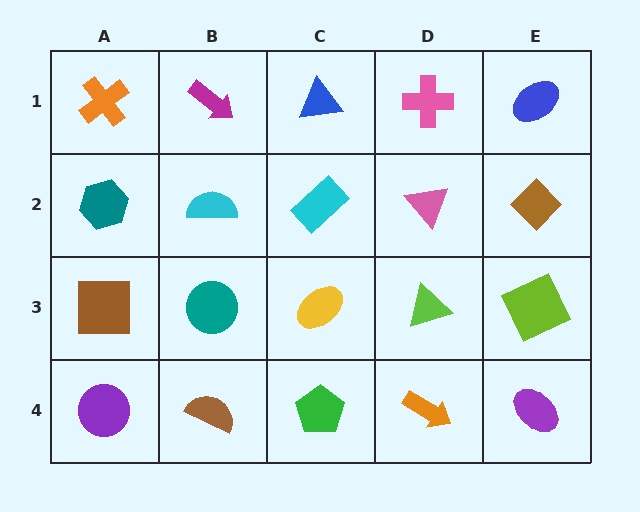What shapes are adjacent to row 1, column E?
A brown diamond (row 2, column E), a pink cross (row 1, column D).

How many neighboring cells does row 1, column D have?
3.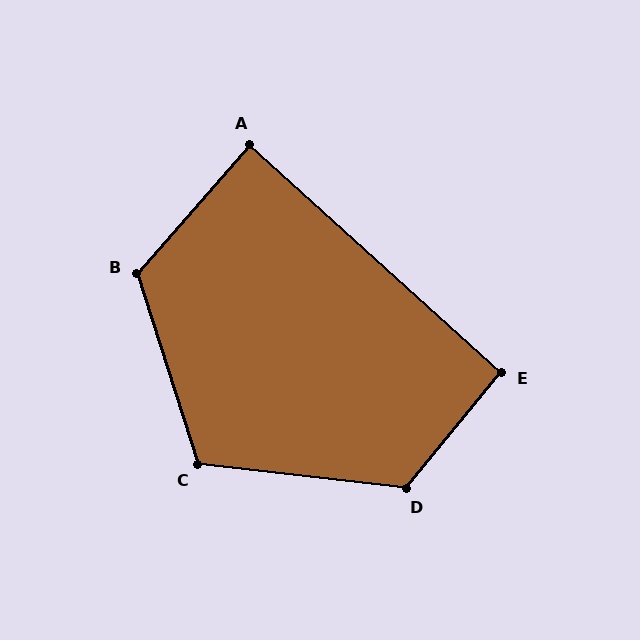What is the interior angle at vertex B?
Approximately 121 degrees (obtuse).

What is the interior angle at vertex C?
Approximately 114 degrees (obtuse).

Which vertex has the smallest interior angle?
A, at approximately 89 degrees.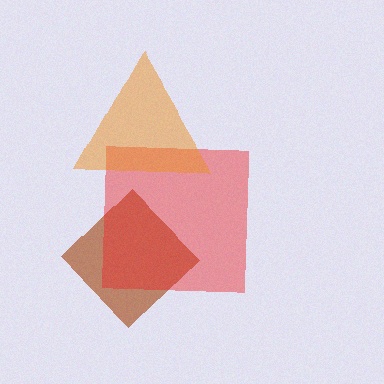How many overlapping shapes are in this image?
There are 3 overlapping shapes in the image.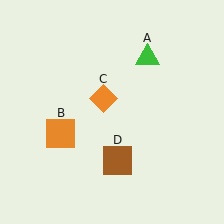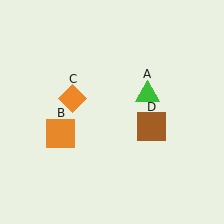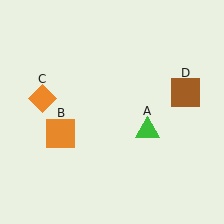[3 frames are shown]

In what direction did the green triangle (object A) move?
The green triangle (object A) moved down.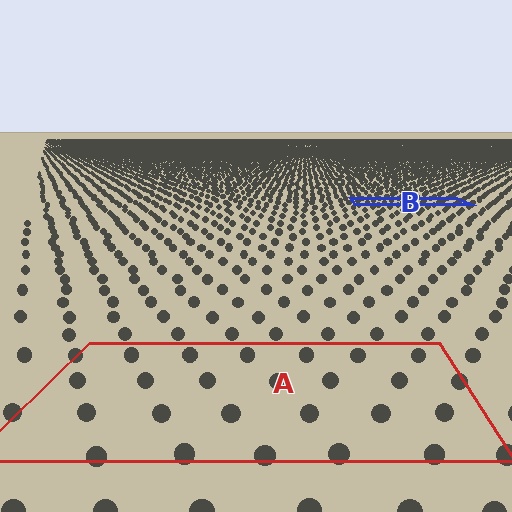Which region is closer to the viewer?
Region A is closer. The texture elements there are larger and more spread out.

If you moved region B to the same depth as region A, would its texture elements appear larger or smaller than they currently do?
They would appear larger. At a closer depth, the same texture elements are projected at a bigger on-screen size.